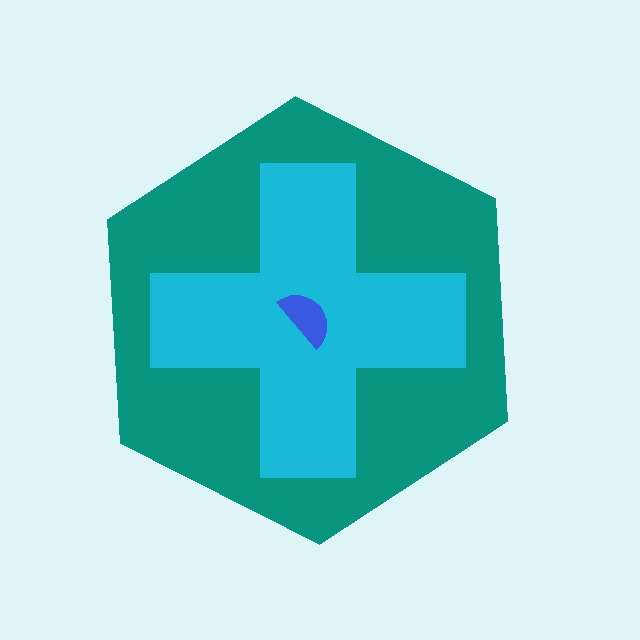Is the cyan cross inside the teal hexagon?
Yes.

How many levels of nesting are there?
3.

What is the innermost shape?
The blue semicircle.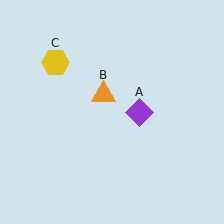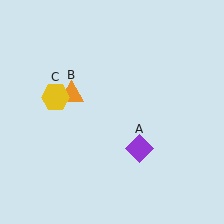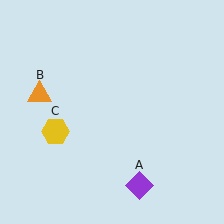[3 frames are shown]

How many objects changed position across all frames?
3 objects changed position: purple diamond (object A), orange triangle (object B), yellow hexagon (object C).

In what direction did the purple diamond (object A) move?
The purple diamond (object A) moved down.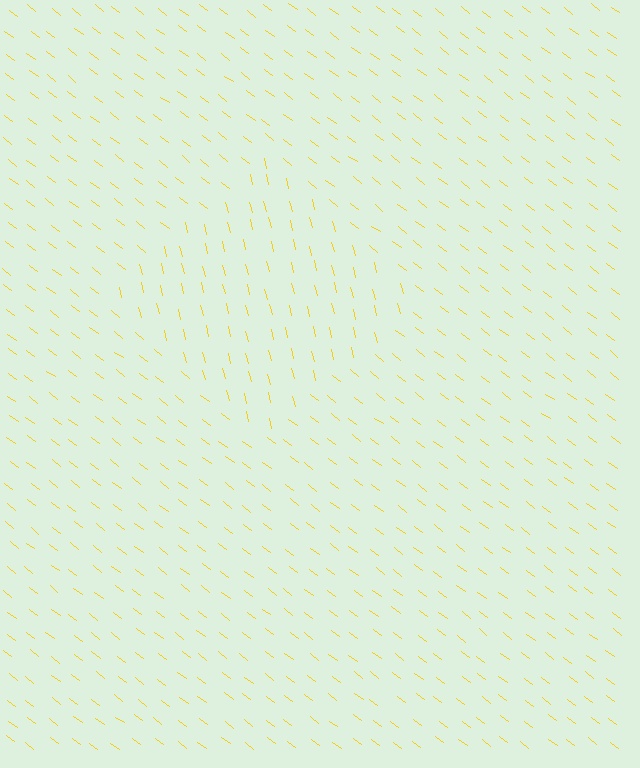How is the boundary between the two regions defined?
The boundary is defined purely by a change in line orientation (approximately 39 degrees difference). All lines are the same color and thickness.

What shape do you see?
I see a diamond.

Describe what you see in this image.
The image is filled with small yellow line segments. A diamond region in the image has lines oriented differently from the surrounding lines, creating a visible texture boundary.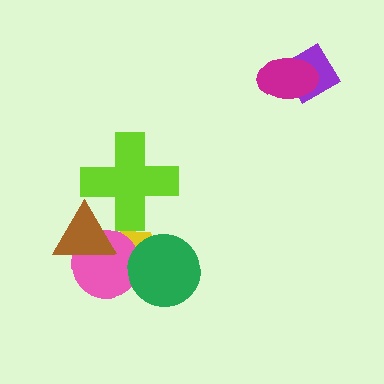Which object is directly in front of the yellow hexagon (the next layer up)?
The pink circle is directly in front of the yellow hexagon.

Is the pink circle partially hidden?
Yes, it is partially covered by another shape.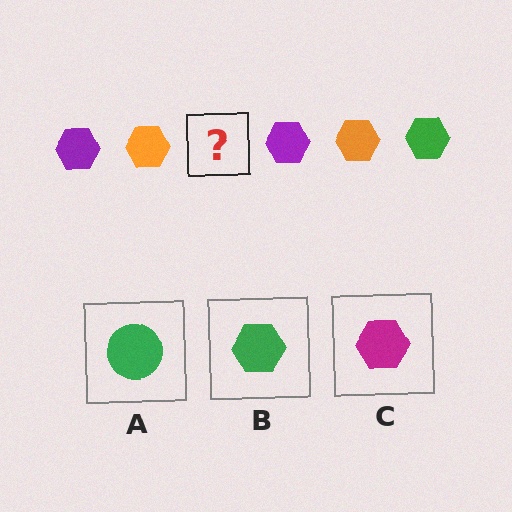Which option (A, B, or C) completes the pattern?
B.